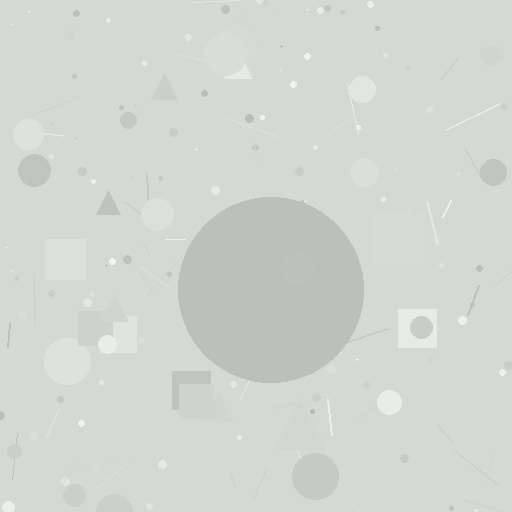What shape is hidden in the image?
A circle is hidden in the image.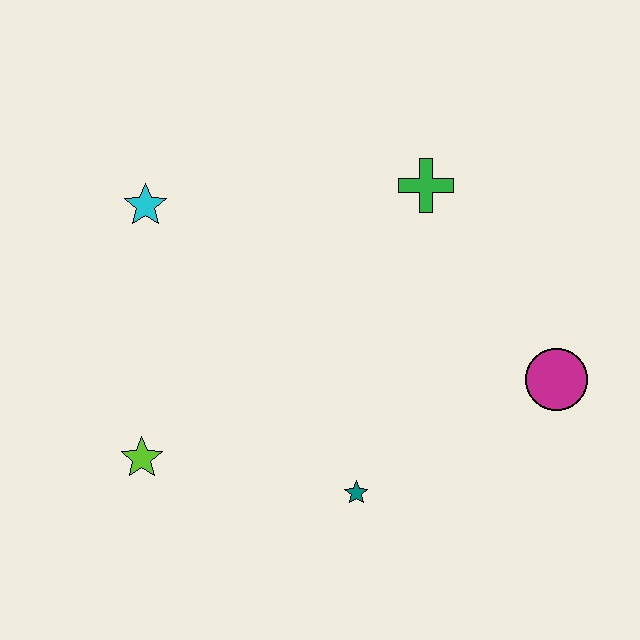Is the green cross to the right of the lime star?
Yes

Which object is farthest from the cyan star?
The magenta circle is farthest from the cyan star.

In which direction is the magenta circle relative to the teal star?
The magenta circle is to the right of the teal star.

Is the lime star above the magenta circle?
No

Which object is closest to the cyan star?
The lime star is closest to the cyan star.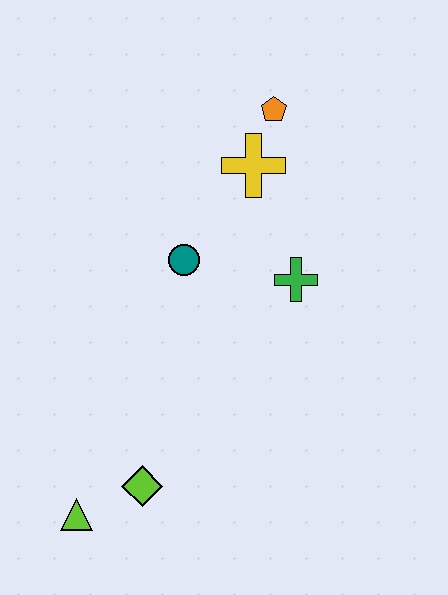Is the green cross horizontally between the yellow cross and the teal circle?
No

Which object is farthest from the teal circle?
The lime triangle is farthest from the teal circle.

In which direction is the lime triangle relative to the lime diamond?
The lime triangle is to the left of the lime diamond.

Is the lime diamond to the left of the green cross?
Yes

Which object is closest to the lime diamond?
The lime triangle is closest to the lime diamond.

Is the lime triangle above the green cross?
No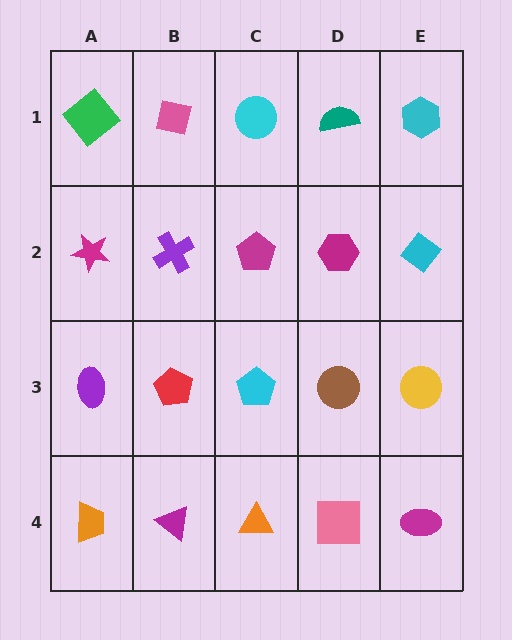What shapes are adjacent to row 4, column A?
A purple ellipse (row 3, column A), a magenta triangle (row 4, column B).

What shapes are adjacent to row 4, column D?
A brown circle (row 3, column D), an orange triangle (row 4, column C), a magenta ellipse (row 4, column E).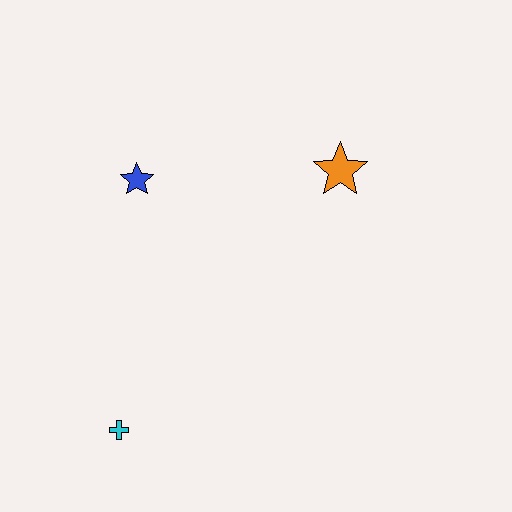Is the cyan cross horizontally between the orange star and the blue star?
No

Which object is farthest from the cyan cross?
The orange star is farthest from the cyan cross.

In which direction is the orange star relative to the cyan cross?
The orange star is above the cyan cross.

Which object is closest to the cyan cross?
The blue star is closest to the cyan cross.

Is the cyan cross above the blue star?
No